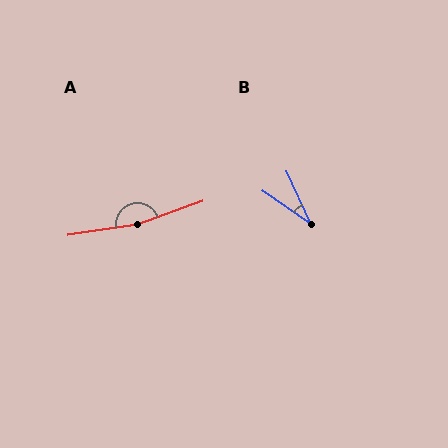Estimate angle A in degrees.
Approximately 168 degrees.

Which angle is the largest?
A, at approximately 168 degrees.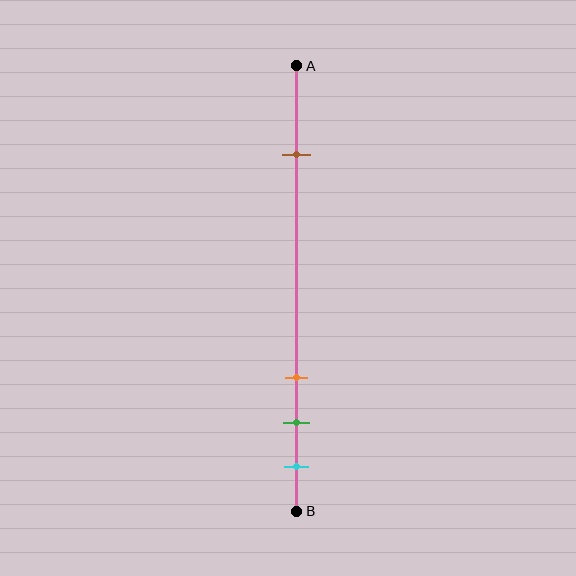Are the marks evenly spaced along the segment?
No, the marks are not evenly spaced.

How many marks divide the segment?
There are 4 marks dividing the segment.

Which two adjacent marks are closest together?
The green and cyan marks are the closest adjacent pair.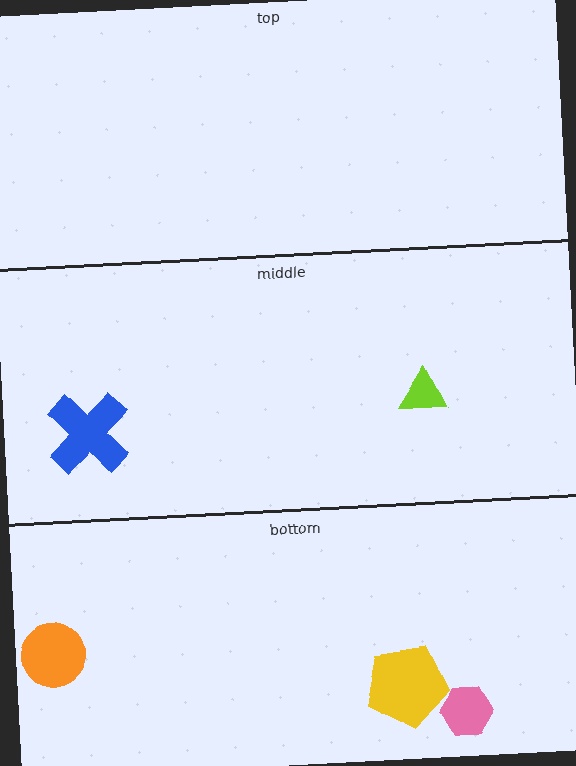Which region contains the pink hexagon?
The bottom region.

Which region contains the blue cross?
The middle region.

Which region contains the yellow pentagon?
The bottom region.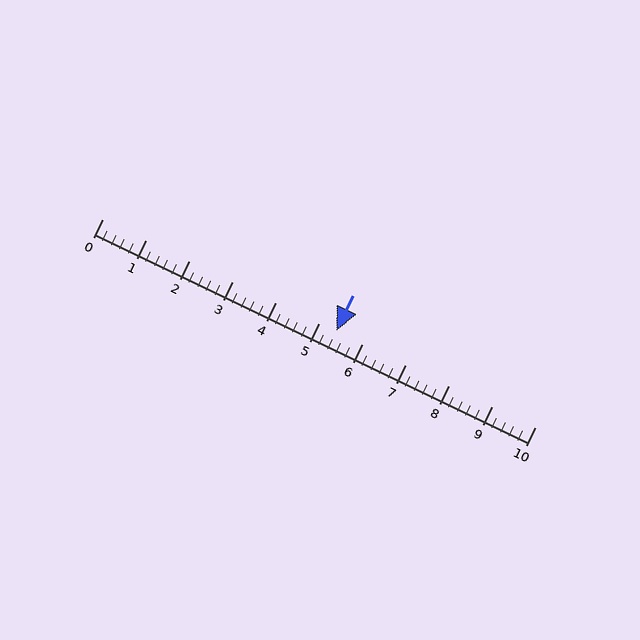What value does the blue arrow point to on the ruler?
The blue arrow points to approximately 5.4.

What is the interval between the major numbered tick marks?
The major tick marks are spaced 1 units apart.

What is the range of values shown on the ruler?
The ruler shows values from 0 to 10.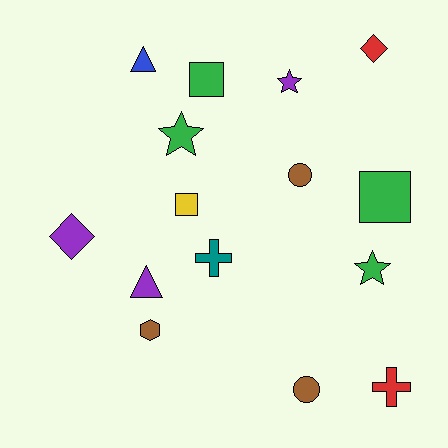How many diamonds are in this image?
There are 2 diamonds.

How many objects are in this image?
There are 15 objects.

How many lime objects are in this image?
There are no lime objects.